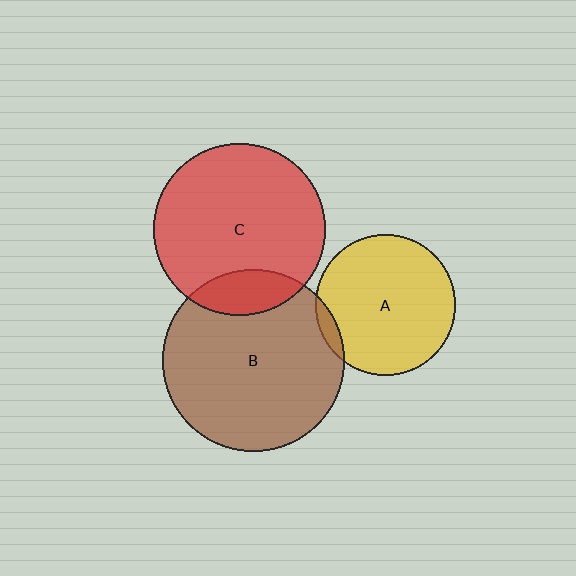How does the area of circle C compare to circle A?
Approximately 1.5 times.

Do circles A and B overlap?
Yes.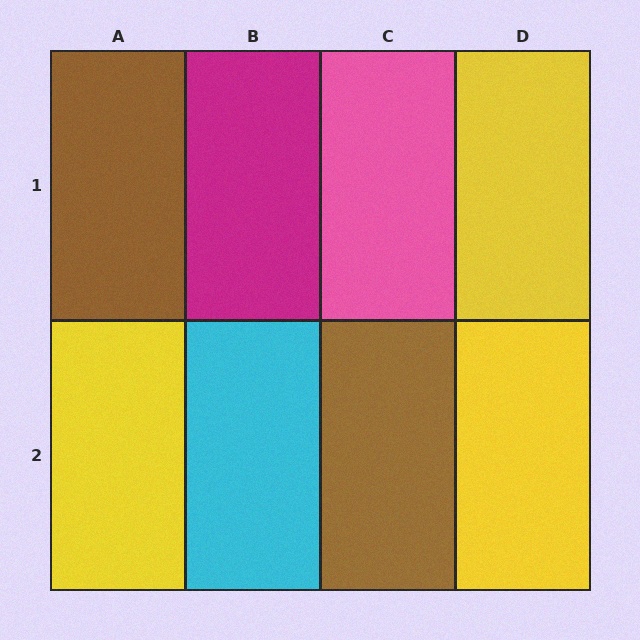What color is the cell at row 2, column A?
Yellow.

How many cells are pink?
1 cell is pink.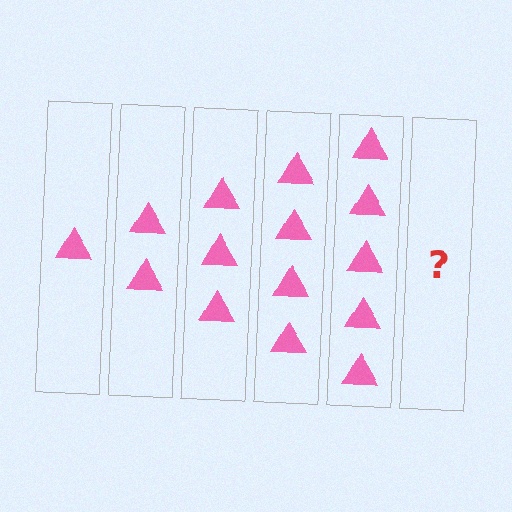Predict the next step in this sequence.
The next step is 6 triangles.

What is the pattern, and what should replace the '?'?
The pattern is that each step adds one more triangle. The '?' should be 6 triangles.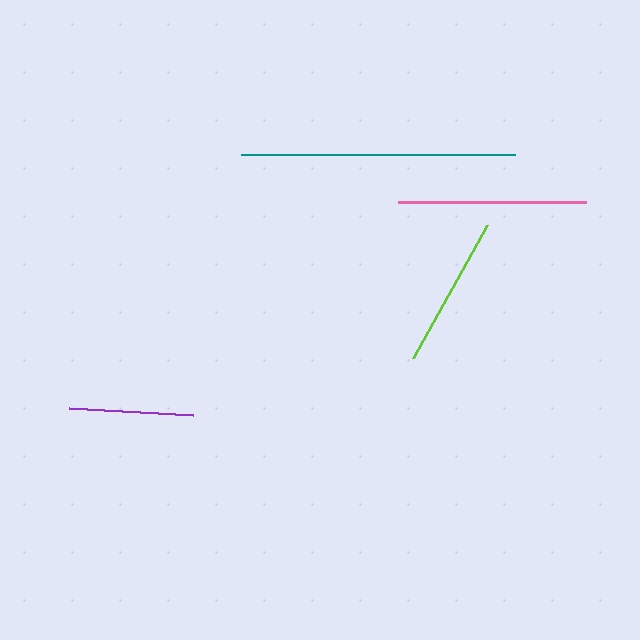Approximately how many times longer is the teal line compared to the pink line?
The teal line is approximately 1.5 times the length of the pink line.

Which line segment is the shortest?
The purple line is the shortest at approximately 125 pixels.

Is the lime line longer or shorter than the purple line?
The lime line is longer than the purple line.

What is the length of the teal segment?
The teal segment is approximately 274 pixels long.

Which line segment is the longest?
The teal line is the longest at approximately 274 pixels.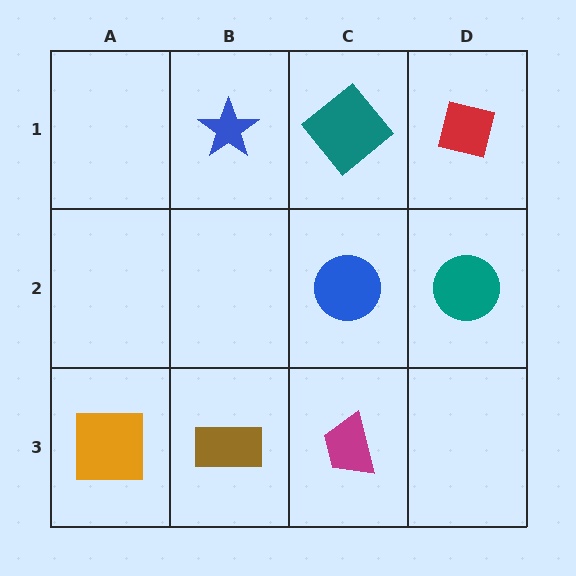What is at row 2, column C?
A blue circle.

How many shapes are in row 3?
3 shapes.